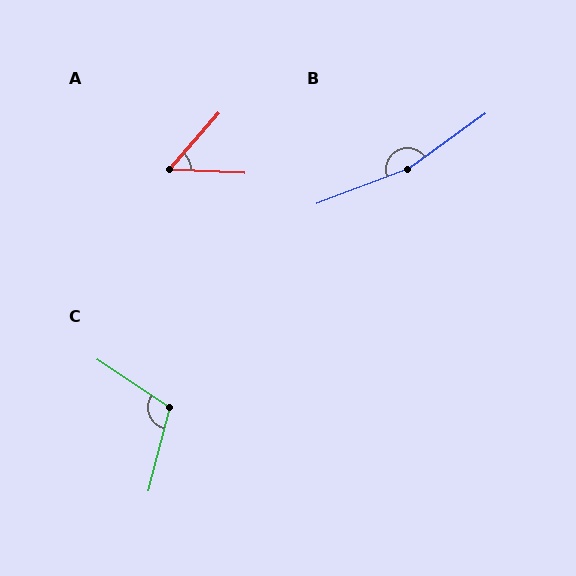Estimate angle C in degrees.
Approximately 109 degrees.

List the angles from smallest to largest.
A (51°), C (109°), B (165°).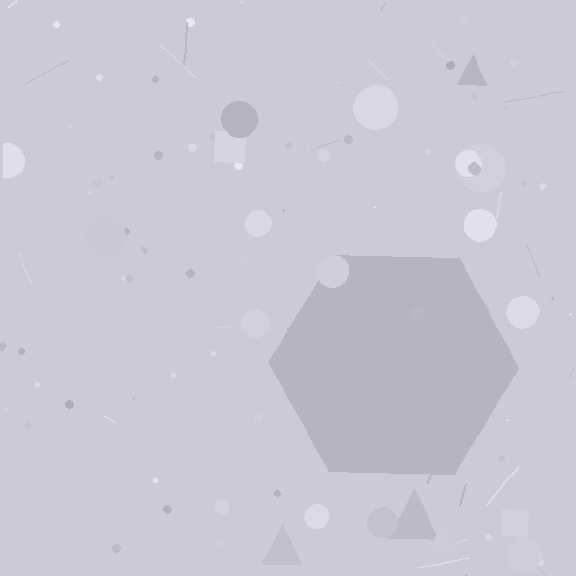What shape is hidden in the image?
A hexagon is hidden in the image.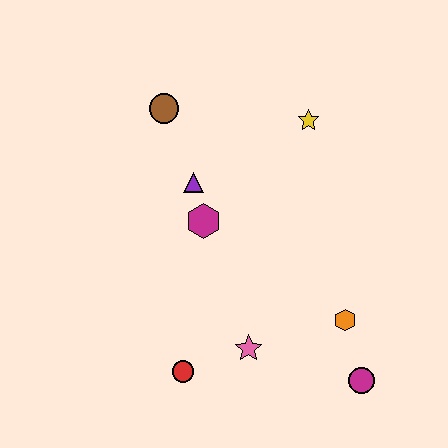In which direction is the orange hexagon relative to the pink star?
The orange hexagon is to the right of the pink star.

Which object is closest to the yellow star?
The purple triangle is closest to the yellow star.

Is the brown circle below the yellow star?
No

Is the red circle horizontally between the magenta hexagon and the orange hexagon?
No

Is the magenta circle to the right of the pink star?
Yes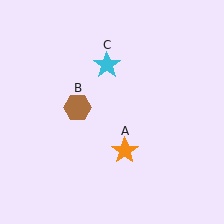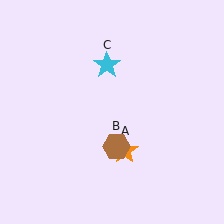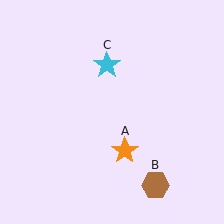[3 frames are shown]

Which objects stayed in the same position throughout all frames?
Orange star (object A) and cyan star (object C) remained stationary.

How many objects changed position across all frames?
1 object changed position: brown hexagon (object B).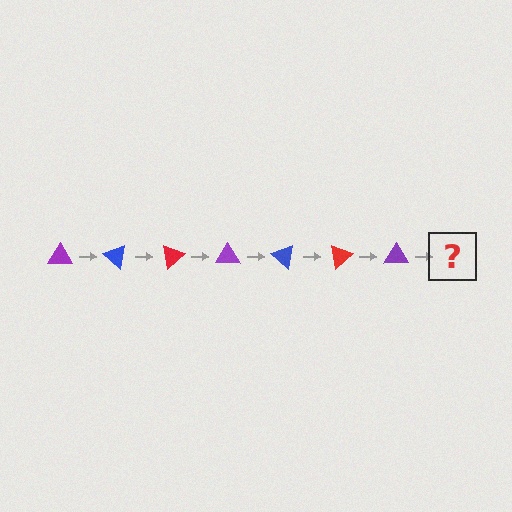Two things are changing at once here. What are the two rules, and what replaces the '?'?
The two rules are that it rotates 40 degrees each step and the color cycles through purple, blue, and red. The '?' should be a blue triangle, rotated 280 degrees from the start.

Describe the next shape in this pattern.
It should be a blue triangle, rotated 280 degrees from the start.